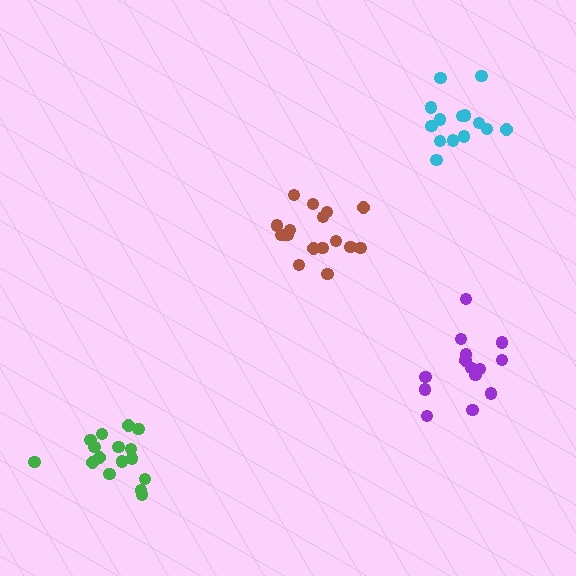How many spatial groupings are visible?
There are 4 spatial groupings.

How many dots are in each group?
Group 1: 14 dots, Group 2: 16 dots, Group 3: 14 dots, Group 4: 17 dots (61 total).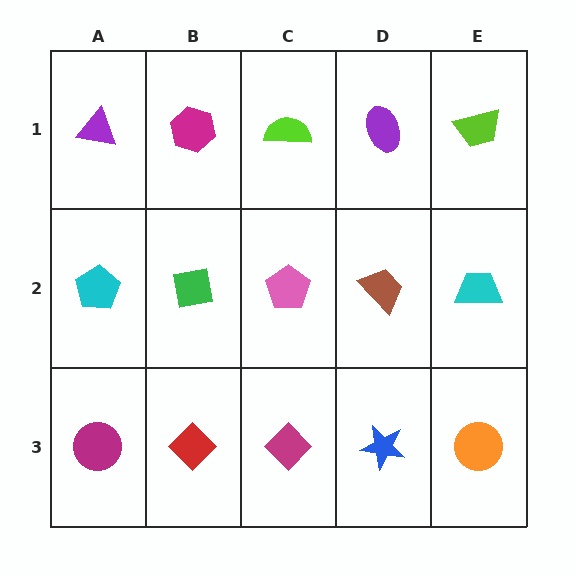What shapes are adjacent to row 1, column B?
A green square (row 2, column B), a purple triangle (row 1, column A), a lime semicircle (row 1, column C).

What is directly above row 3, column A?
A cyan pentagon.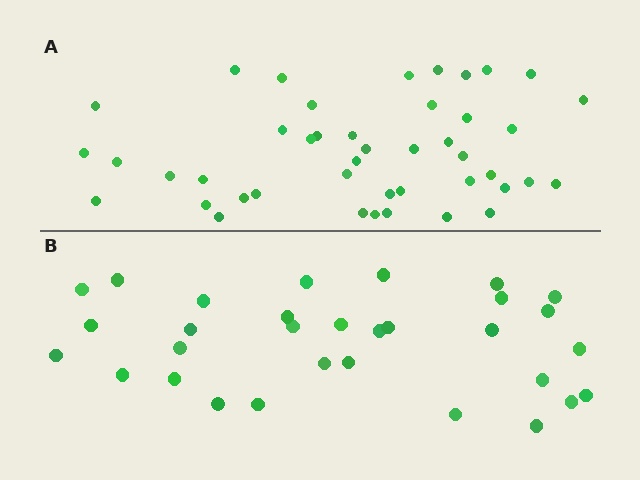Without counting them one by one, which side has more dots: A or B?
Region A (the top region) has more dots.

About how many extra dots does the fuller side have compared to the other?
Region A has approximately 15 more dots than region B.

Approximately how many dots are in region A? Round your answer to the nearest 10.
About 40 dots. (The exact count is 44, which rounds to 40.)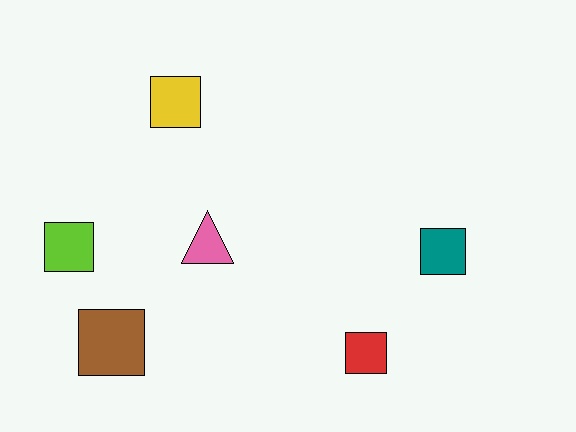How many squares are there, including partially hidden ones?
There are 5 squares.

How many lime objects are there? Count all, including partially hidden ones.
There is 1 lime object.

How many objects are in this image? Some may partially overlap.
There are 6 objects.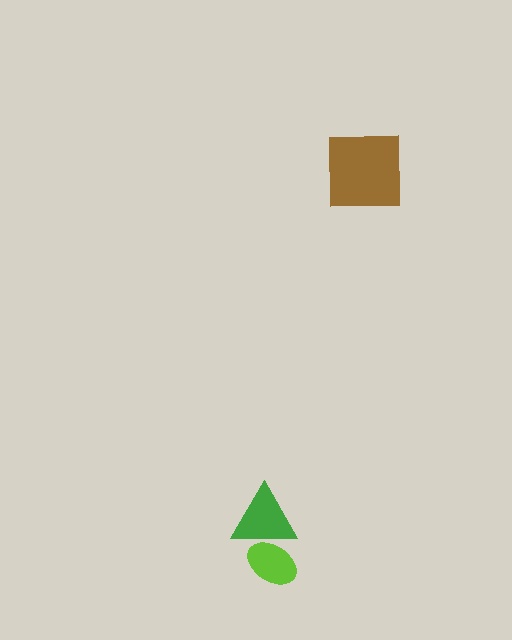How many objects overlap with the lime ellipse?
1 object overlaps with the lime ellipse.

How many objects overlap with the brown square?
0 objects overlap with the brown square.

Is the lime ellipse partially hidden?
Yes, it is partially covered by another shape.